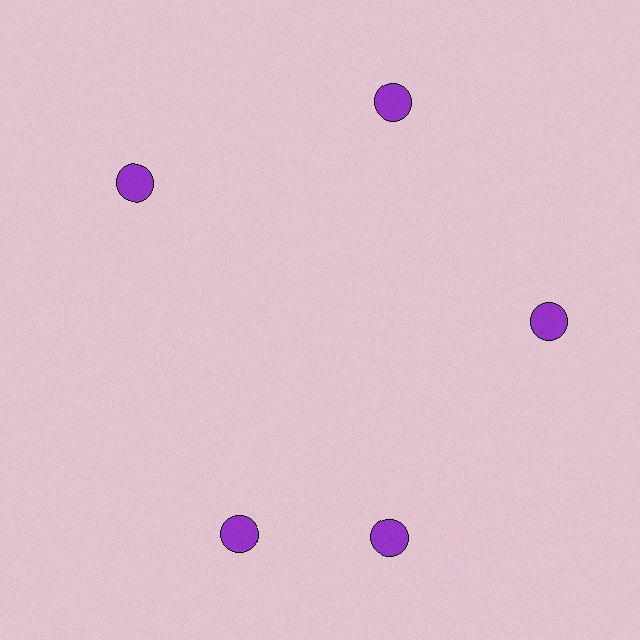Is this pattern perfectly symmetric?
No. The 5 purple circles are arranged in a ring, but one element near the 8 o'clock position is rotated out of alignment along the ring, breaking the 5-fold rotational symmetry.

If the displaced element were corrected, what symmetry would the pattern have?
It would have 5-fold rotational symmetry — the pattern would map onto itself every 72 degrees.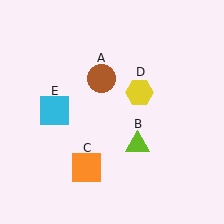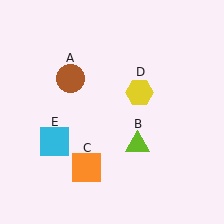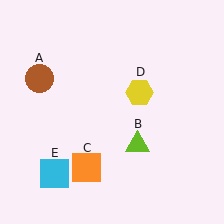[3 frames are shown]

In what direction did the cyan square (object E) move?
The cyan square (object E) moved down.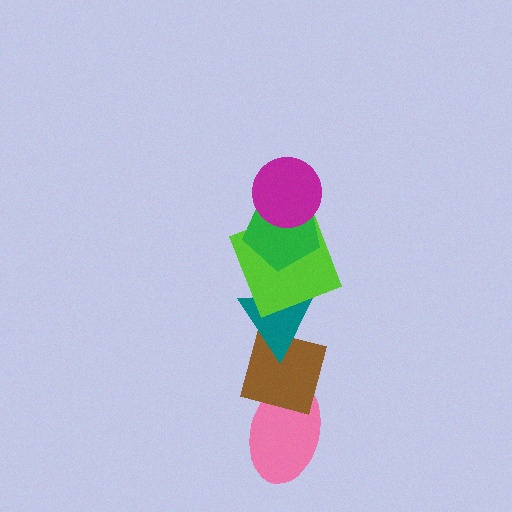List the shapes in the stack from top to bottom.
From top to bottom: the magenta circle, the green pentagon, the lime square, the teal triangle, the brown square, the pink ellipse.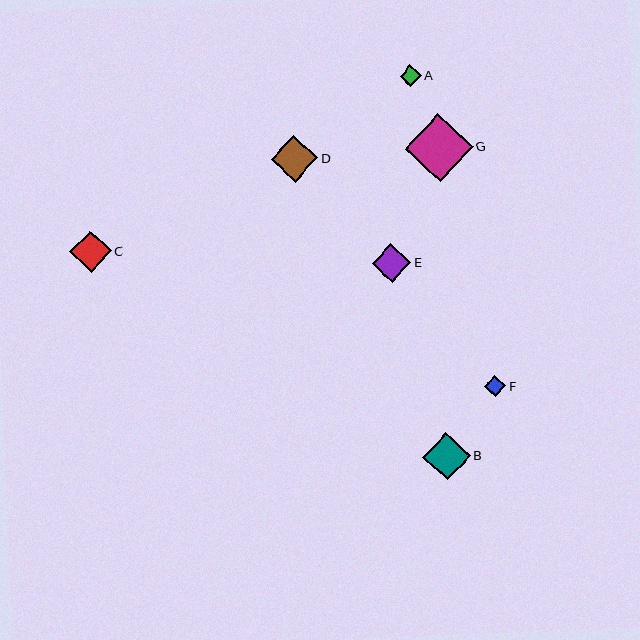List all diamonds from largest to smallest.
From largest to smallest: G, B, D, C, E, F, A.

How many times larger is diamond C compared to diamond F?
Diamond C is approximately 1.9 times the size of diamond F.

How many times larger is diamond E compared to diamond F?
Diamond E is approximately 1.8 times the size of diamond F.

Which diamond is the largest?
Diamond G is the largest with a size of approximately 68 pixels.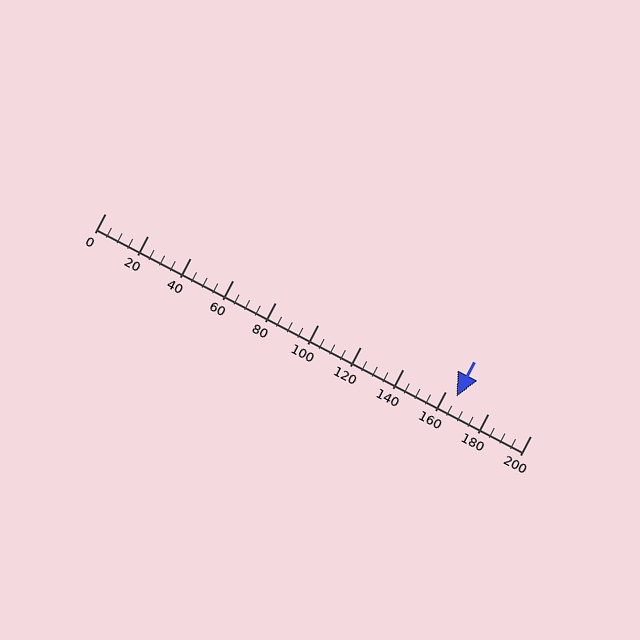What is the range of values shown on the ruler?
The ruler shows values from 0 to 200.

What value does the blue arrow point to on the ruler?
The blue arrow points to approximately 165.